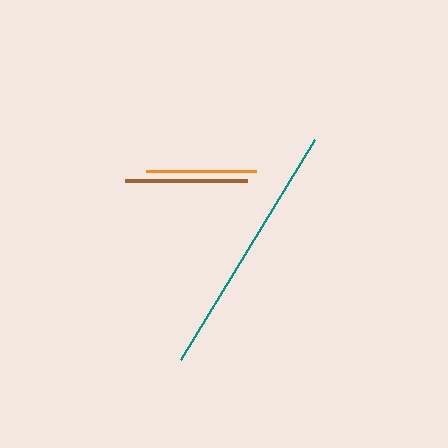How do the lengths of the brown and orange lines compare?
The brown and orange lines are approximately the same length.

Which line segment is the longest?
The teal line is the longest at approximately 258 pixels.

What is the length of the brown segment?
The brown segment is approximately 121 pixels long.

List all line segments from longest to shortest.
From longest to shortest: teal, brown, orange.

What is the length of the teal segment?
The teal segment is approximately 258 pixels long.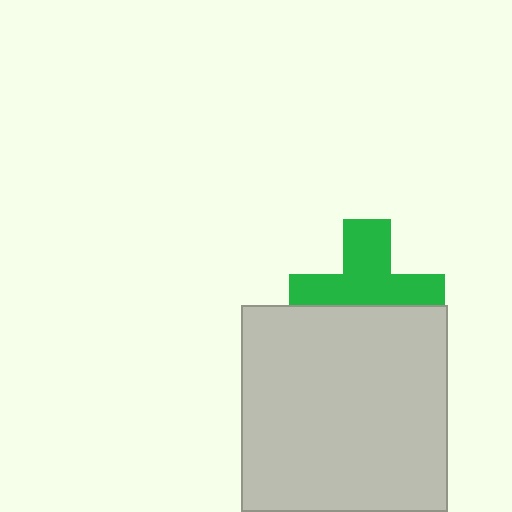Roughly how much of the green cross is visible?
About half of it is visible (roughly 60%).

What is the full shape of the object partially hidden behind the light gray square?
The partially hidden object is a green cross.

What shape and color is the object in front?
The object in front is a light gray square.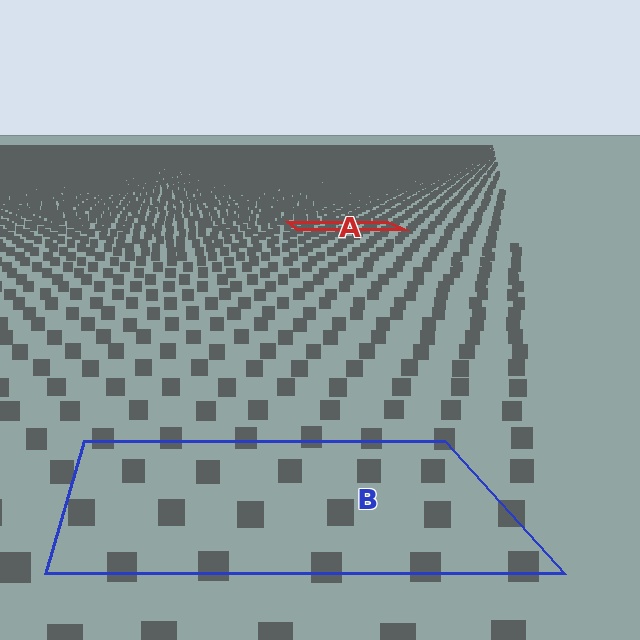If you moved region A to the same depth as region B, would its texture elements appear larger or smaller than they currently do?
They would appear larger. At a closer depth, the same texture elements are projected at a bigger on-screen size.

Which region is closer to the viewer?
Region B is closer. The texture elements there are larger and more spread out.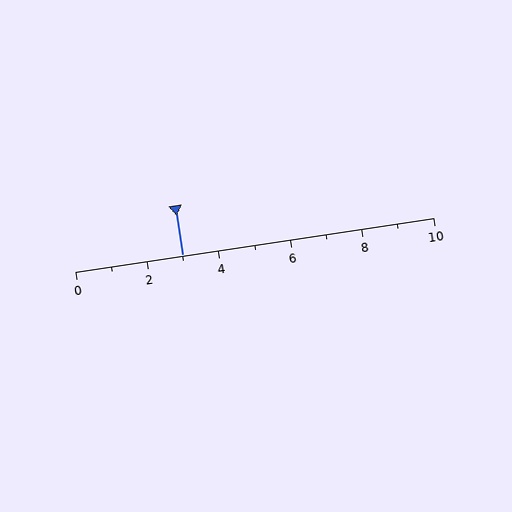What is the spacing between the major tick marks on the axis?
The major ticks are spaced 2 apart.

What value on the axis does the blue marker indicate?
The marker indicates approximately 3.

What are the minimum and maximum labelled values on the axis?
The axis runs from 0 to 10.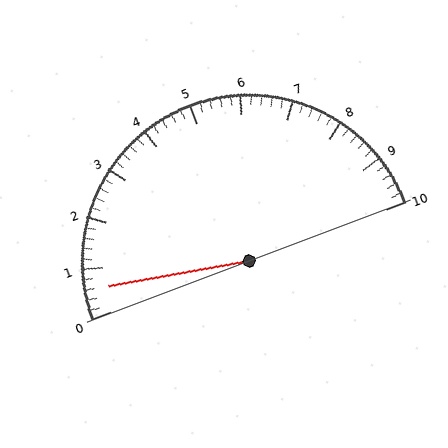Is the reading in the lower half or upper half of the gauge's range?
The reading is in the lower half of the range (0 to 10).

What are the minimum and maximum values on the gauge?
The gauge ranges from 0 to 10.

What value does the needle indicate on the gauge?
The needle indicates approximately 0.6.